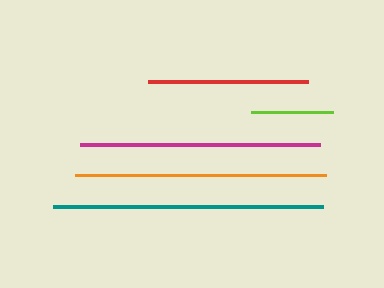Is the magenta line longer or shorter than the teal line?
The teal line is longer than the magenta line.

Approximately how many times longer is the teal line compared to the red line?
The teal line is approximately 1.7 times the length of the red line.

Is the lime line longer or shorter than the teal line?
The teal line is longer than the lime line.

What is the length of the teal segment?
The teal segment is approximately 270 pixels long.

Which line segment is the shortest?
The lime line is the shortest at approximately 82 pixels.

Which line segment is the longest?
The teal line is the longest at approximately 270 pixels.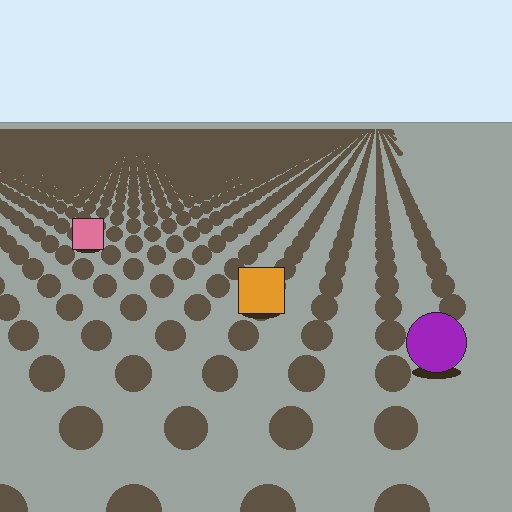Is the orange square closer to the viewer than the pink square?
Yes. The orange square is closer — you can tell from the texture gradient: the ground texture is coarser near it.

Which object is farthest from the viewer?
The pink square is farthest from the viewer. It appears smaller and the ground texture around it is denser.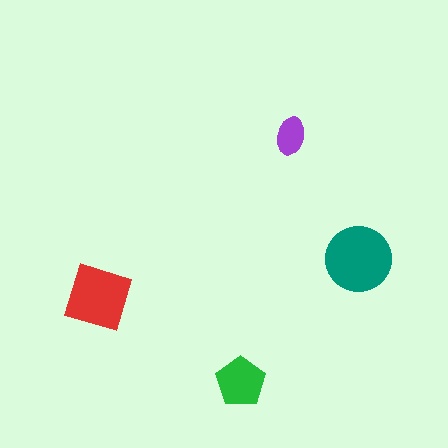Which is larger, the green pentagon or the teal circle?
The teal circle.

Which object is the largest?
The teal circle.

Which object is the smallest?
The purple ellipse.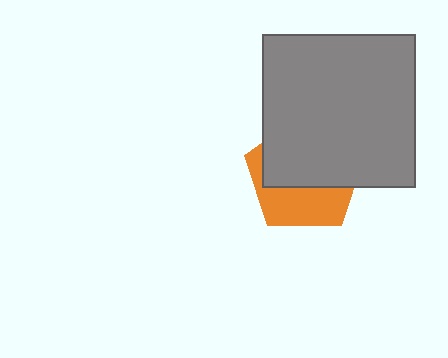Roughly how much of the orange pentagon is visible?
A small part of it is visible (roughly 40%).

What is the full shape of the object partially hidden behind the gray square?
The partially hidden object is an orange pentagon.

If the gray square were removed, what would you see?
You would see the complete orange pentagon.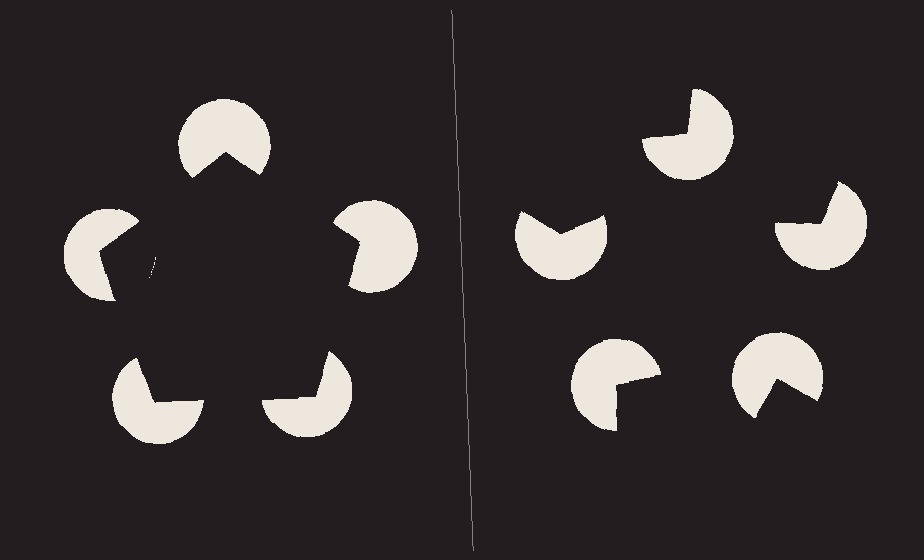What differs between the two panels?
The pac-man discs are positioned identically on both sides; only the wedge orientations differ. On the left they align to a pentagon; on the right they are misaligned.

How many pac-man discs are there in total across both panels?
10 — 5 on each side.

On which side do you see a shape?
An illusory pentagon appears on the left side. On the right side the wedge cuts are rotated, so no coherent shape forms.